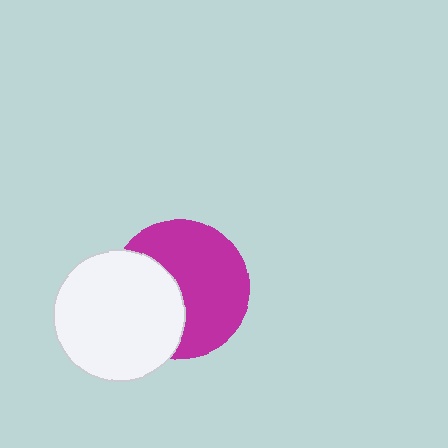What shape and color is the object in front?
The object in front is a white circle.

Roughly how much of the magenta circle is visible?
About half of it is visible (roughly 61%).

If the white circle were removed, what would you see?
You would see the complete magenta circle.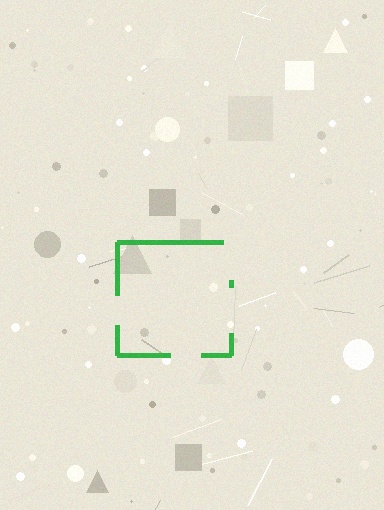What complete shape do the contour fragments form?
The contour fragments form a square.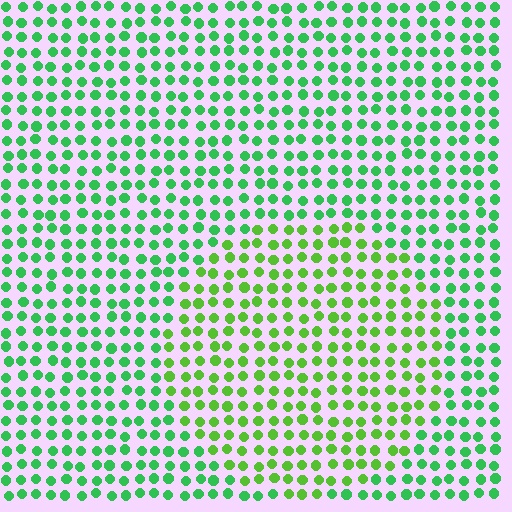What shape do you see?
I see a circle.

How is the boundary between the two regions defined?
The boundary is defined purely by a slight shift in hue (about 30 degrees). Spacing, size, and orientation are identical on both sides.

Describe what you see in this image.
The image is filled with small green elements in a uniform arrangement. A circle-shaped region is visible where the elements are tinted to a slightly different hue, forming a subtle color boundary.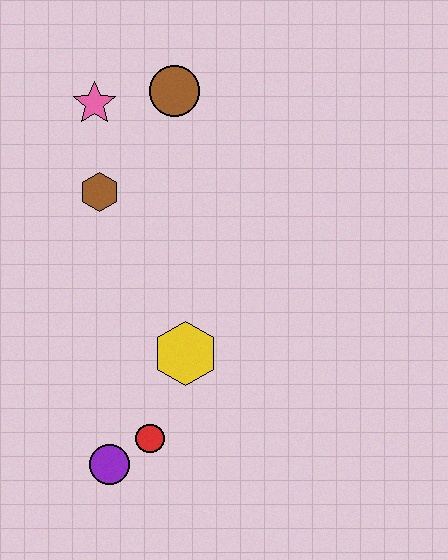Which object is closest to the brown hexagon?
The pink star is closest to the brown hexagon.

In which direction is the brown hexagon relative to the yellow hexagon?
The brown hexagon is above the yellow hexagon.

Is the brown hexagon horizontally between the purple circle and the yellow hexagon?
No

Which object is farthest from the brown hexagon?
The purple circle is farthest from the brown hexagon.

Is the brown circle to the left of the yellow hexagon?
Yes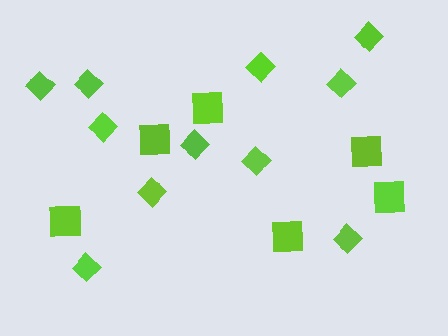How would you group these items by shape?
There are 2 groups: one group of squares (6) and one group of diamonds (11).